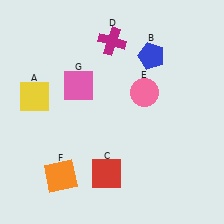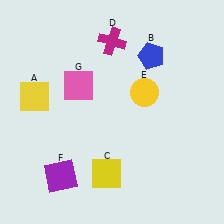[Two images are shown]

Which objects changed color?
C changed from red to yellow. E changed from pink to yellow. F changed from orange to purple.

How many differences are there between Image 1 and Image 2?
There are 3 differences between the two images.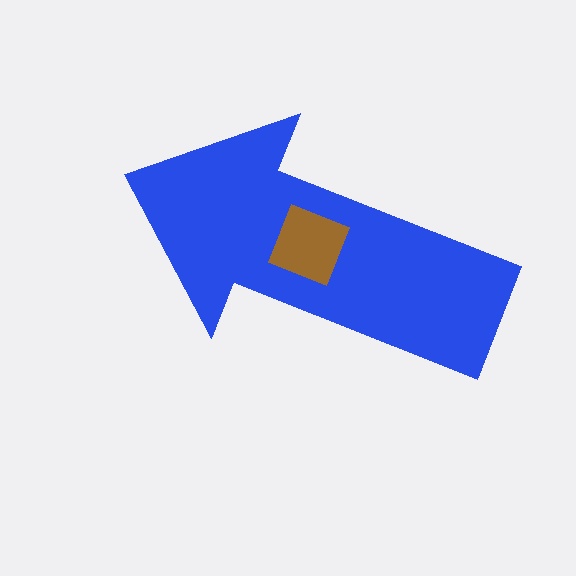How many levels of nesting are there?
2.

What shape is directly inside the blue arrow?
The brown square.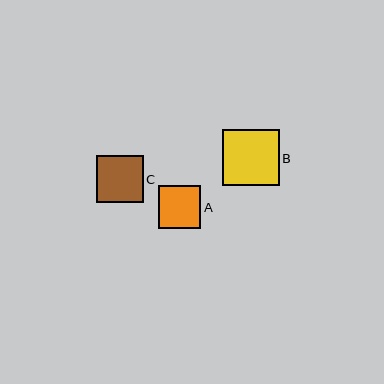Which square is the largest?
Square B is the largest with a size of approximately 57 pixels.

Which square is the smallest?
Square A is the smallest with a size of approximately 42 pixels.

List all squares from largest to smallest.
From largest to smallest: B, C, A.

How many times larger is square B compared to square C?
Square B is approximately 1.2 times the size of square C.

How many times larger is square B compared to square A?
Square B is approximately 1.3 times the size of square A.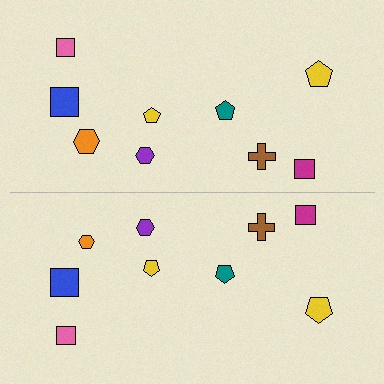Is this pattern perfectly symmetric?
No, the pattern is not perfectly symmetric. The orange hexagon on the bottom side has a different size than its mirror counterpart.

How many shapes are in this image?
There are 18 shapes in this image.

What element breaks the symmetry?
The orange hexagon on the bottom side has a different size than its mirror counterpart.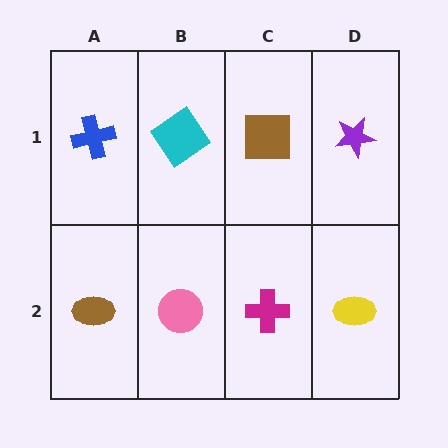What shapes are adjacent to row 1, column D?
A yellow ellipse (row 2, column D), a brown square (row 1, column C).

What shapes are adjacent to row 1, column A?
A brown ellipse (row 2, column A), a cyan diamond (row 1, column B).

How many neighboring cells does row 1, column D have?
2.